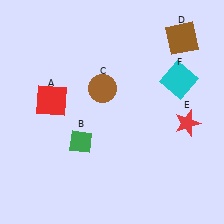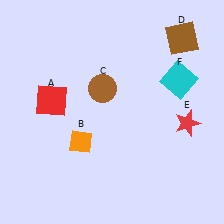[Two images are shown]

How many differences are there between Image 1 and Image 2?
There is 1 difference between the two images.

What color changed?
The diamond (B) changed from green in Image 1 to orange in Image 2.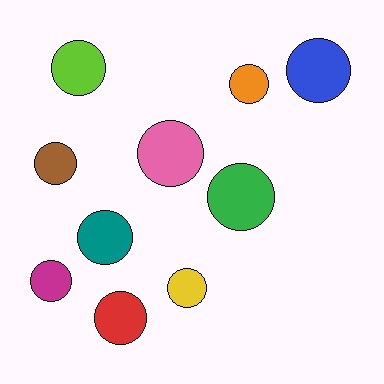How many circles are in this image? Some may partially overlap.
There are 10 circles.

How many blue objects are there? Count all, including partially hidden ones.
There is 1 blue object.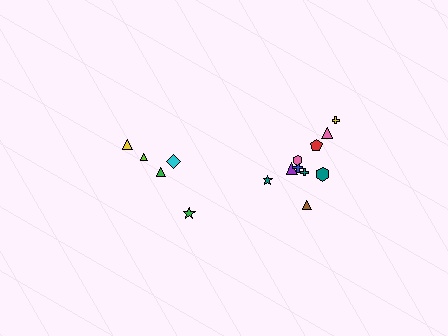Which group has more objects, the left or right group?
The right group.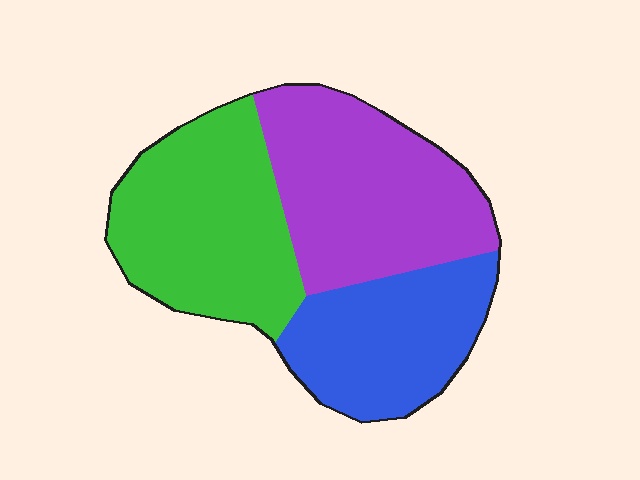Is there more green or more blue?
Green.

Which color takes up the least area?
Blue, at roughly 25%.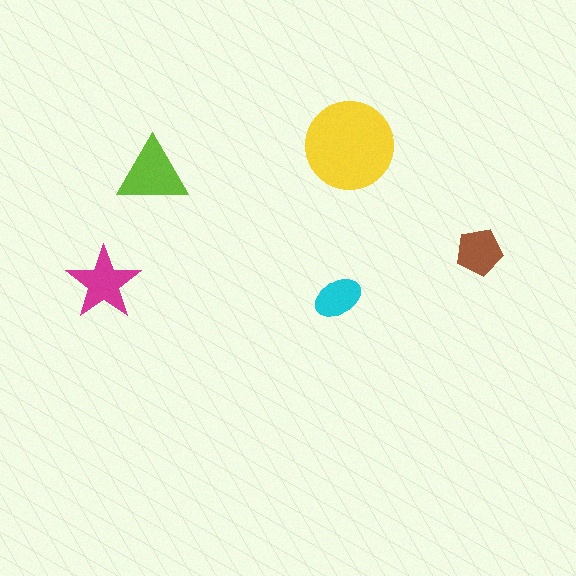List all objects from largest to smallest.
The yellow circle, the lime triangle, the magenta star, the brown pentagon, the cyan ellipse.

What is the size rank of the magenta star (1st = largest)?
3rd.